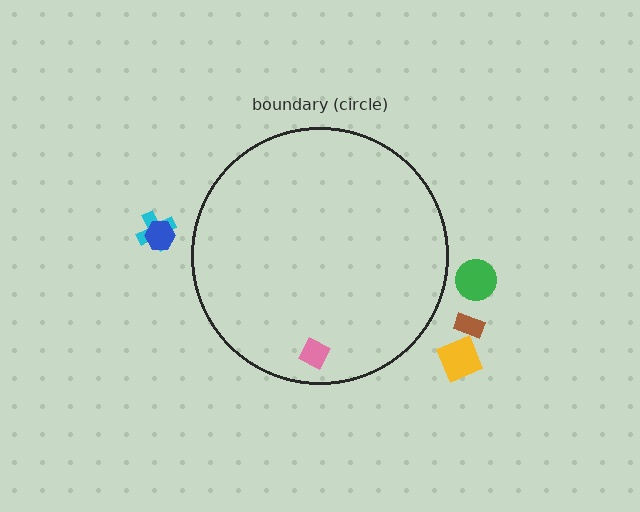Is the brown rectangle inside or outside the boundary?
Outside.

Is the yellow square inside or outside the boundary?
Outside.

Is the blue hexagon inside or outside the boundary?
Outside.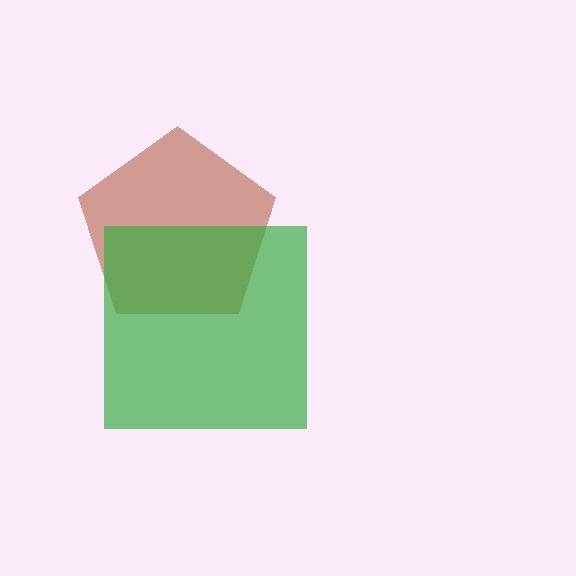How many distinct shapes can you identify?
There are 2 distinct shapes: a brown pentagon, a green square.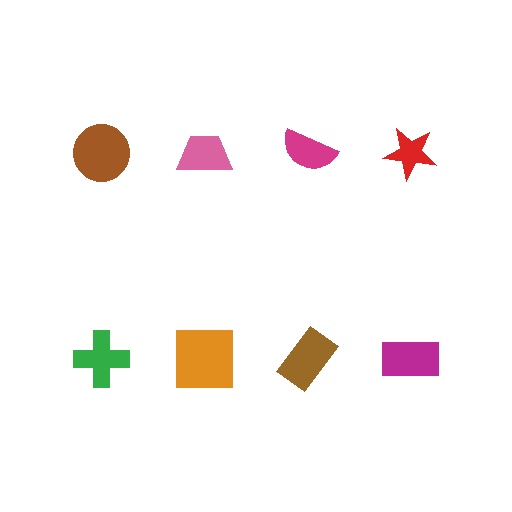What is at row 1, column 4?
A red star.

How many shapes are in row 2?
4 shapes.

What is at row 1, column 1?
A brown circle.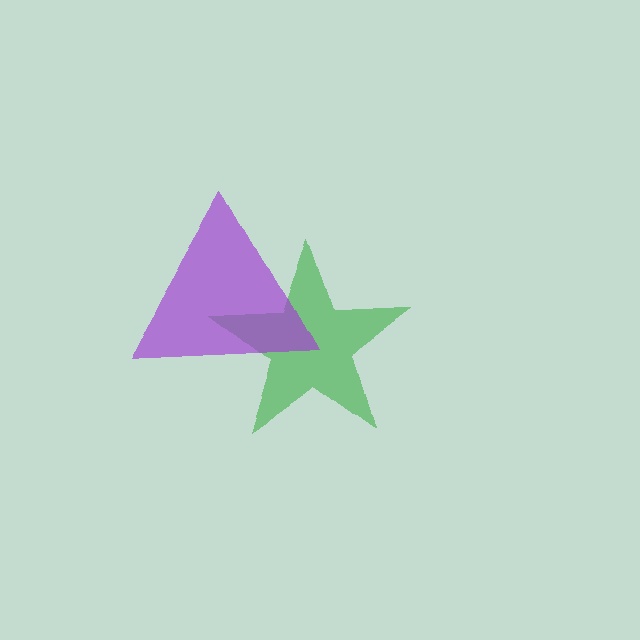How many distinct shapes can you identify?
There are 2 distinct shapes: a green star, a purple triangle.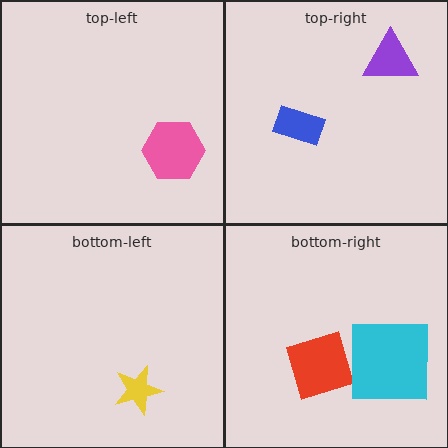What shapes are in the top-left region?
The pink hexagon.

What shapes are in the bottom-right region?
The red diamond, the cyan square.